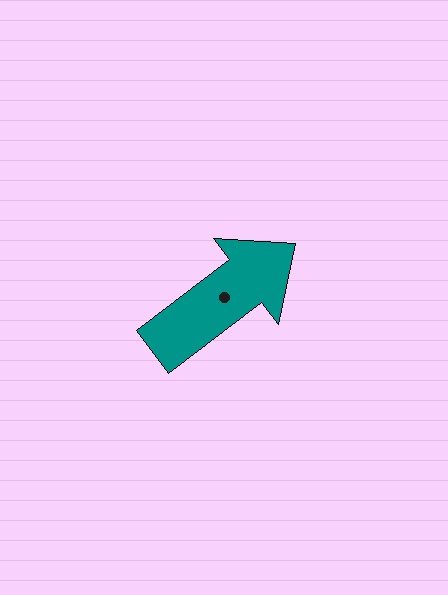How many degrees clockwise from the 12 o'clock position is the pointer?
Approximately 53 degrees.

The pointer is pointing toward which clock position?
Roughly 2 o'clock.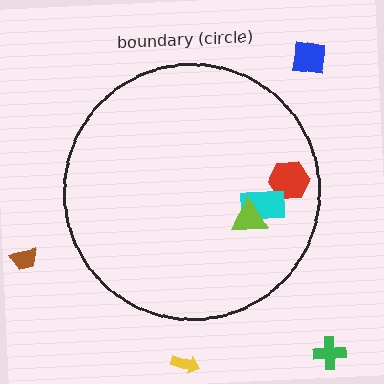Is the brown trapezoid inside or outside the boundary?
Outside.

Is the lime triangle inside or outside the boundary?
Inside.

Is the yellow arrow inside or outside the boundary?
Outside.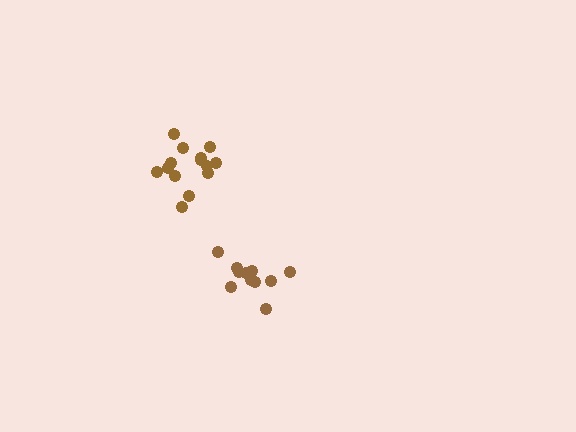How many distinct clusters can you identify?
There are 2 distinct clusters.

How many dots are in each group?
Group 1: 13 dots, Group 2: 14 dots (27 total).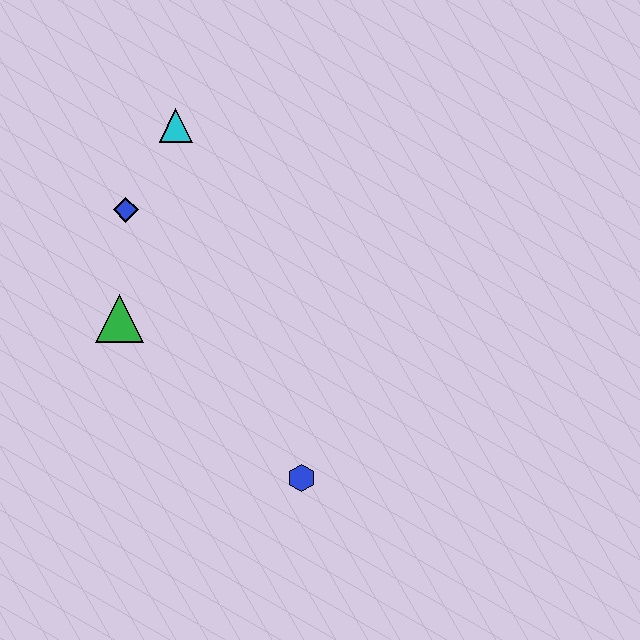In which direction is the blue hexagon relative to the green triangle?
The blue hexagon is to the right of the green triangle.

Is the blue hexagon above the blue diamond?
No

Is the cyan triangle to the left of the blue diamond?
No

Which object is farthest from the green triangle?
The blue hexagon is farthest from the green triangle.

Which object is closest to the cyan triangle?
The blue diamond is closest to the cyan triangle.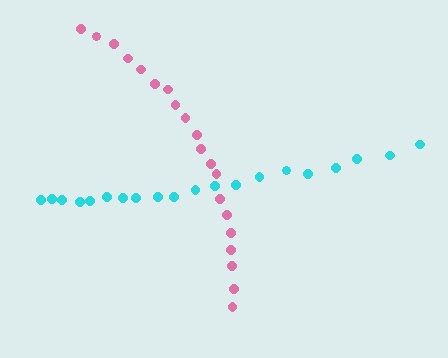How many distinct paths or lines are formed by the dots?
There are 2 distinct paths.